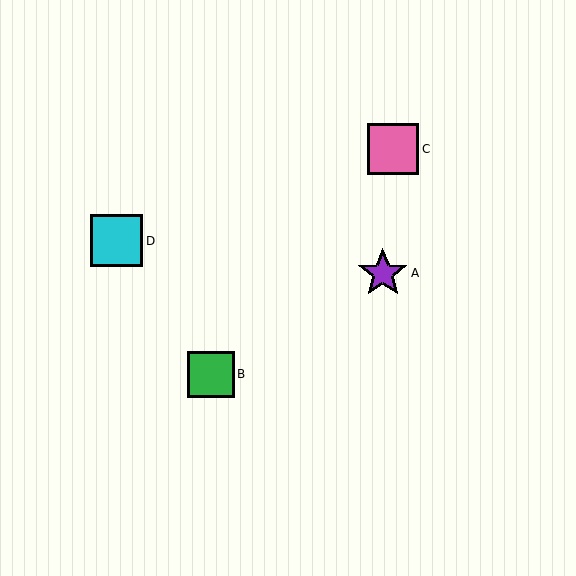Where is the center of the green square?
The center of the green square is at (211, 374).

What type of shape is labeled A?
Shape A is a purple star.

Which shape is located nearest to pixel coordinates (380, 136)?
The pink square (labeled C) at (393, 149) is nearest to that location.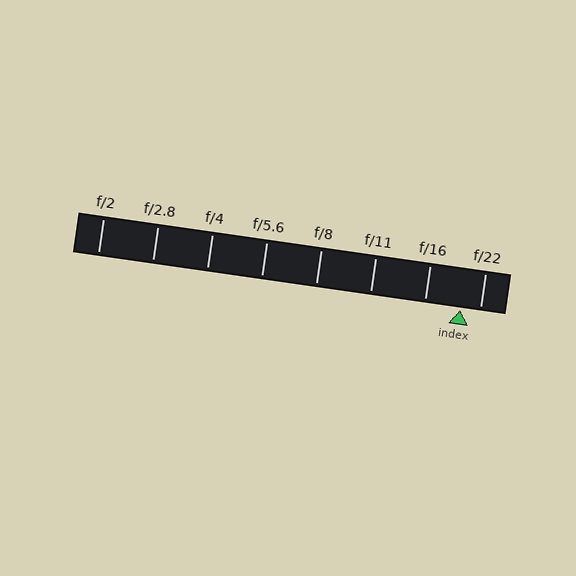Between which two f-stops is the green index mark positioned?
The index mark is between f/16 and f/22.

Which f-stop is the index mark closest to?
The index mark is closest to f/22.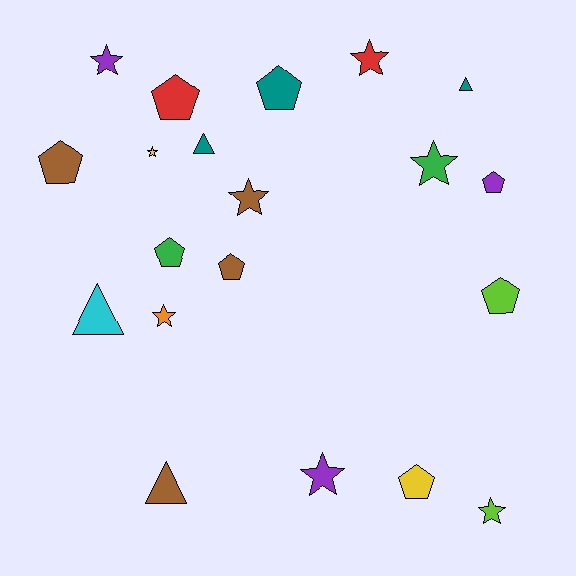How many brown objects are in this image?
There are 4 brown objects.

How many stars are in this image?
There are 8 stars.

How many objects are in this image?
There are 20 objects.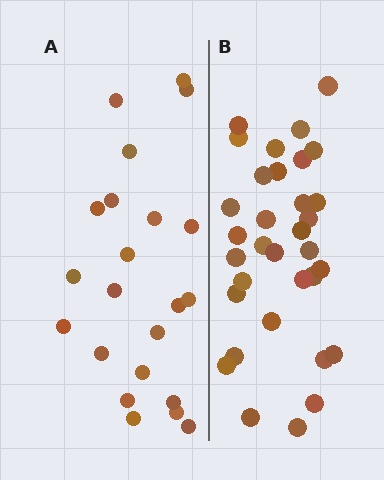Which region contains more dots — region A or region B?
Region B (the right region) has more dots.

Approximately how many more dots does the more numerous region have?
Region B has roughly 12 or so more dots than region A.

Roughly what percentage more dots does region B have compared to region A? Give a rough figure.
About 50% more.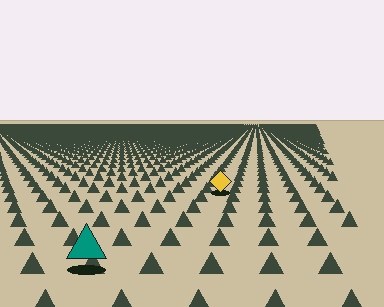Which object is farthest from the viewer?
The yellow diamond is farthest from the viewer. It appears smaller and the ground texture around it is denser.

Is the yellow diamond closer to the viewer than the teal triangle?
No. The teal triangle is closer — you can tell from the texture gradient: the ground texture is coarser near it.